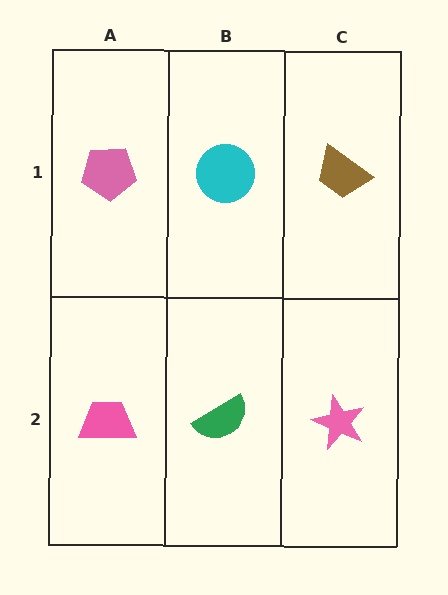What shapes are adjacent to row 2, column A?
A pink pentagon (row 1, column A), a green semicircle (row 2, column B).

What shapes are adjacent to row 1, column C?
A pink star (row 2, column C), a cyan circle (row 1, column B).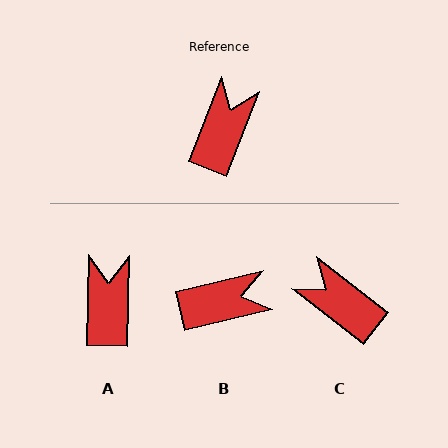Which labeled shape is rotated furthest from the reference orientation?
C, about 74 degrees away.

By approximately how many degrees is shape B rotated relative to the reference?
Approximately 55 degrees clockwise.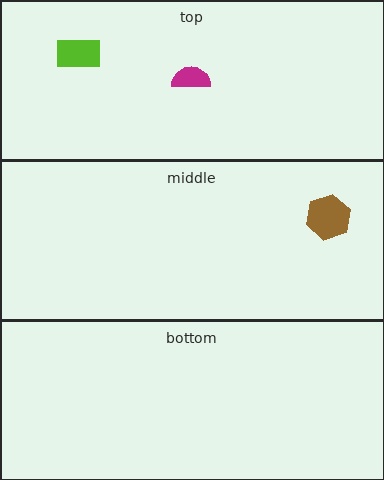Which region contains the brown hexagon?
The middle region.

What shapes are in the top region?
The magenta semicircle, the lime rectangle.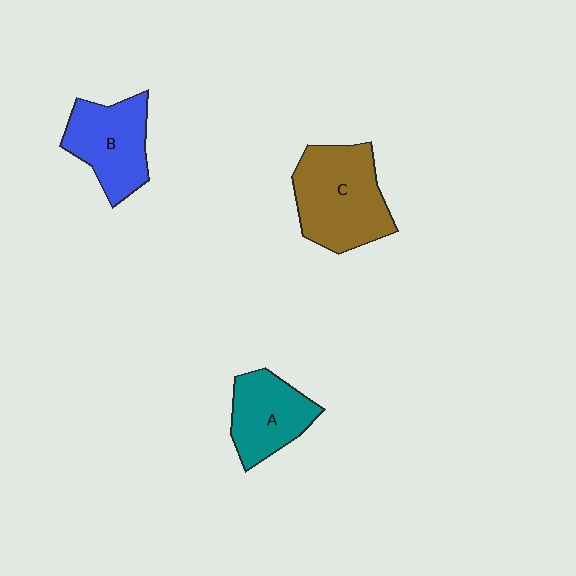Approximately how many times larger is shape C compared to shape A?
Approximately 1.5 times.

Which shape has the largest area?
Shape C (brown).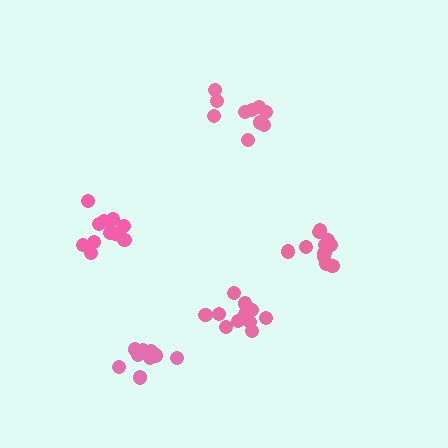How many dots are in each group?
Group 1: 11 dots, Group 2: 10 dots, Group 3: 11 dots, Group 4: 11 dots, Group 5: 10 dots (53 total).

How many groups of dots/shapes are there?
There are 5 groups.